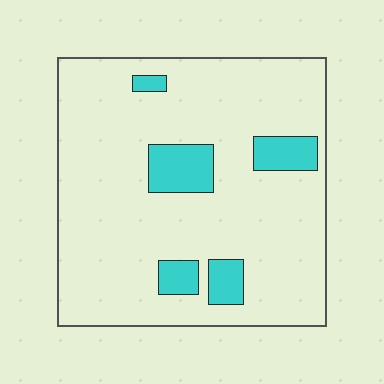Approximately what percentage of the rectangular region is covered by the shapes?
Approximately 15%.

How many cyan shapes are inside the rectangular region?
5.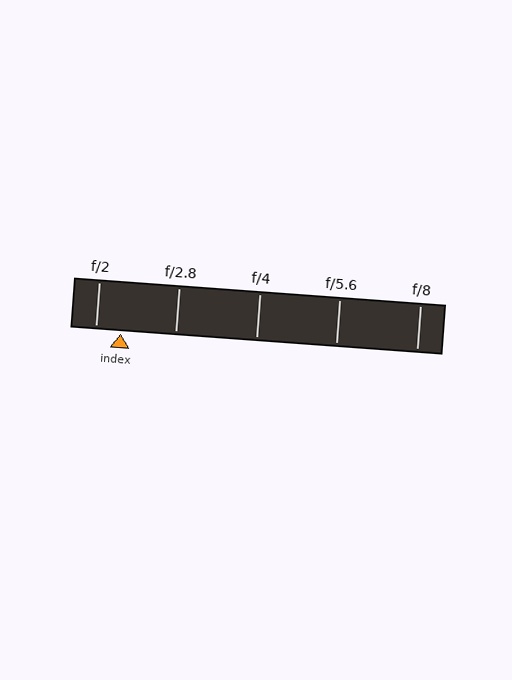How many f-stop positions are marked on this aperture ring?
There are 5 f-stop positions marked.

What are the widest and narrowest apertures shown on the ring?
The widest aperture shown is f/2 and the narrowest is f/8.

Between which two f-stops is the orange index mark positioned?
The index mark is between f/2 and f/2.8.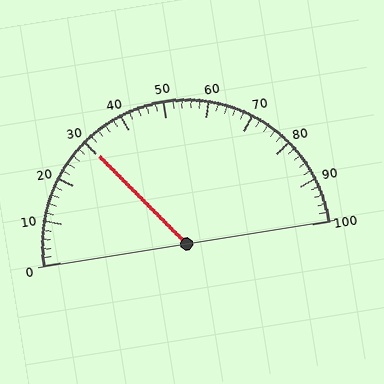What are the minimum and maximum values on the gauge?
The gauge ranges from 0 to 100.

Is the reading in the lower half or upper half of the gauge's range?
The reading is in the lower half of the range (0 to 100).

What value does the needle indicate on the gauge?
The needle indicates approximately 30.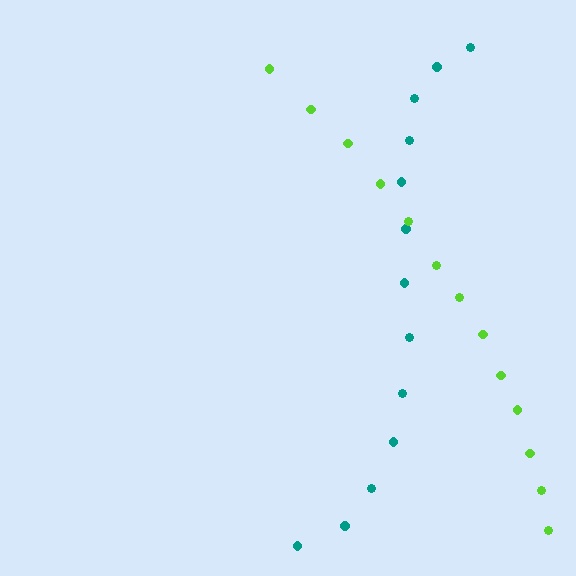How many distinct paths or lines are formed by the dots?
There are 2 distinct paths.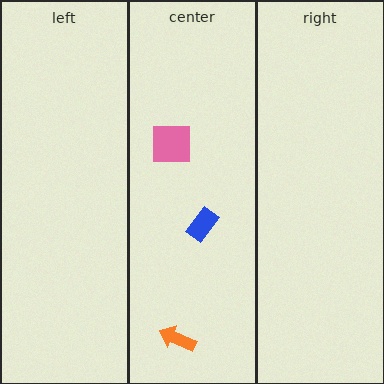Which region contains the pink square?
The center region.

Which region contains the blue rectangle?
The center region.